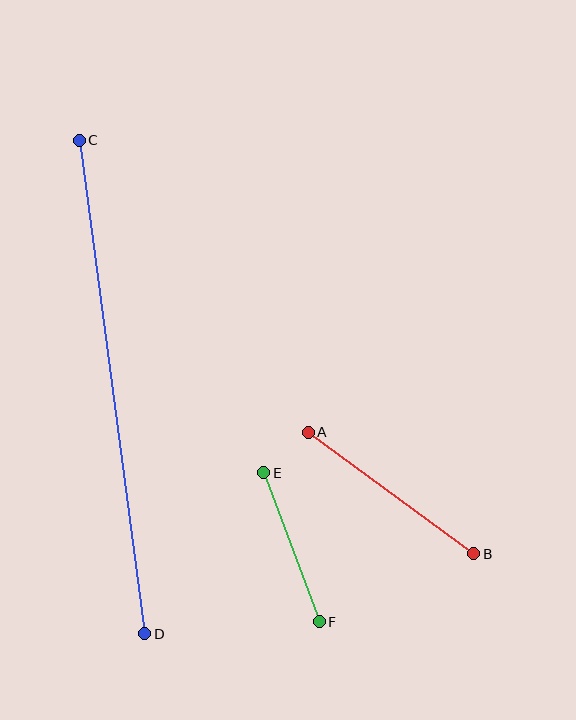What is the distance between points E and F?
The distance is approximately 159 pixels.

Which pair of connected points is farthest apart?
Points C and D are farthest apart.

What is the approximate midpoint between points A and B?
The midpoint is at approximately (391, 493) pixels.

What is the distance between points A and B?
The distance is approximately 205 pixels.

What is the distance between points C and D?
The distance is approximately 498 pixels.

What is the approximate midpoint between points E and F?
The midpoint is at approximately (292, 547) pixels.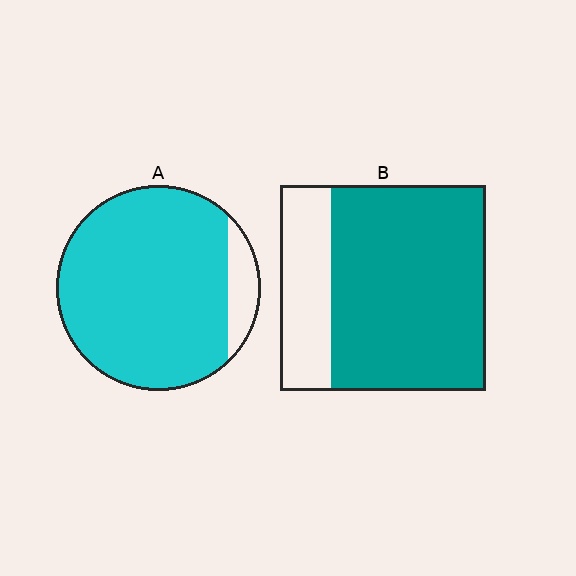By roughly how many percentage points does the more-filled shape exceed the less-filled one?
By roughly 15 percentage points (A over B).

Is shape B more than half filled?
Yes.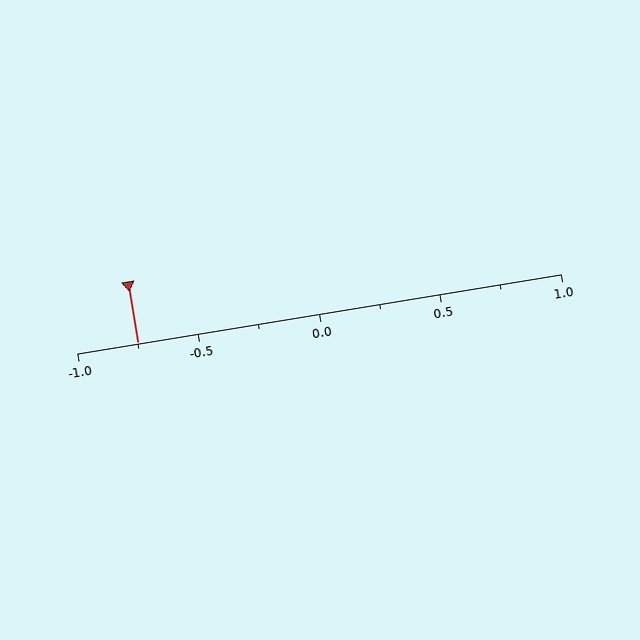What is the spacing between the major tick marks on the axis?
The major ticks are spaced 0.5 apart.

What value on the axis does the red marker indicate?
The marker indicates approximately -0.75.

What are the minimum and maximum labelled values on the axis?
The axis runs from -1.0 to 1.0.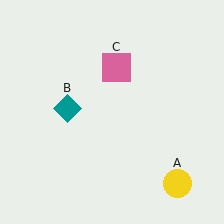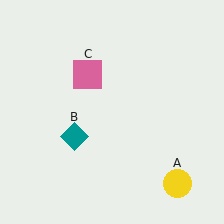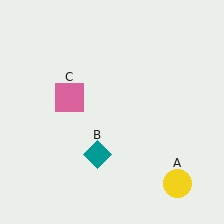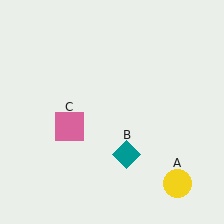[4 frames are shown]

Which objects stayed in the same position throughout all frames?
Yellow circle (object A) remained stationary.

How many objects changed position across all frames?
2 objects changed position: teal diamond (object B), pink square (object C).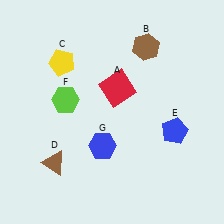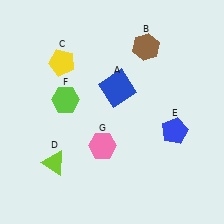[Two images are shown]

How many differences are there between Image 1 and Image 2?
There are 3 differences between the two images.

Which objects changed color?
A changed from red to blue. D changed from brown to lime. G changed from blue to pink.